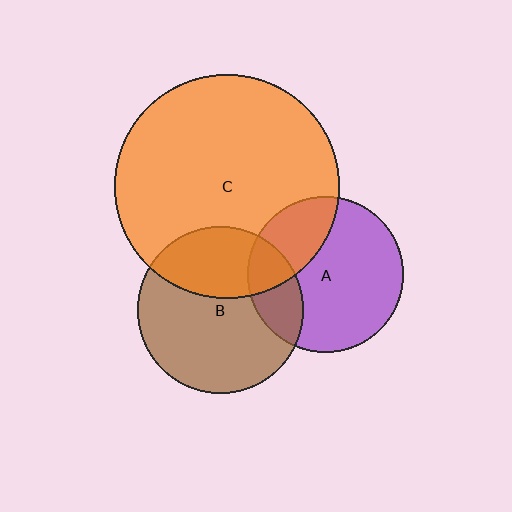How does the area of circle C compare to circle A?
Approximately 2.1 times.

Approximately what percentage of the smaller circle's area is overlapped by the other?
Approximately 35%.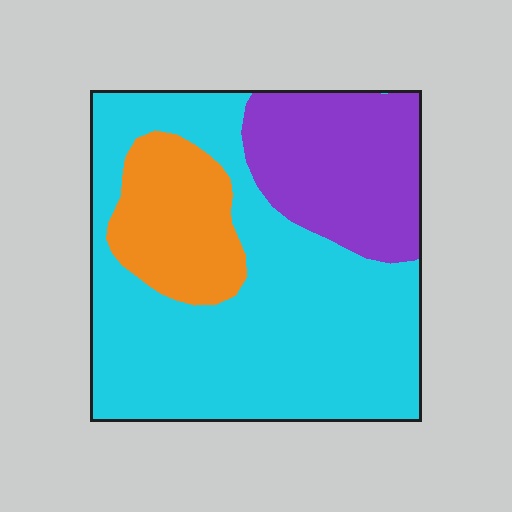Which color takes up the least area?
Orange, at roughly 15%.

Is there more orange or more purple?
Purple.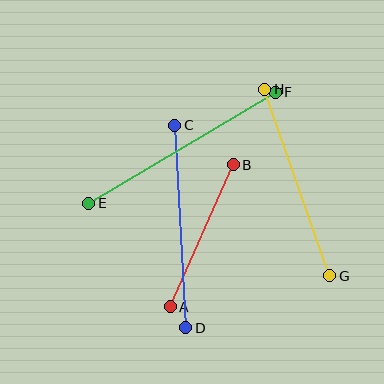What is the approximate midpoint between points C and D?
The midpoint is at approximately (180, 227) pixels.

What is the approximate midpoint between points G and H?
The midpoint is at approximately (297, 183) pixels.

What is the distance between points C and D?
The distance is approximately 203 pixels.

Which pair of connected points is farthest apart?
Points E and F are farthest apart.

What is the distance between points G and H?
The distance is approximately 197 pixels.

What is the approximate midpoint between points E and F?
The midpoint is at approximately (182, 148) pixels.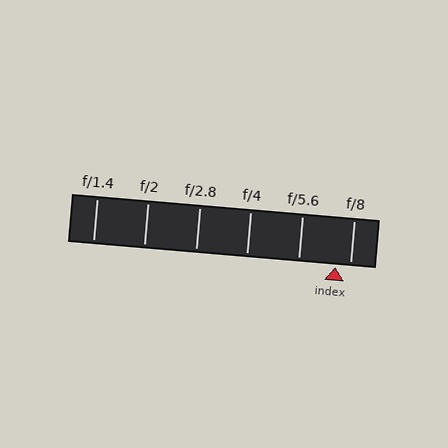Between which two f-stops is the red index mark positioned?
The index mark is between f/5.6 and f/8.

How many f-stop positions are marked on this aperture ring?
There are 6 f-stop positions marked.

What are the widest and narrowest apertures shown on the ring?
The widest aperture shown is f/1.4 and the narrowest is f/8.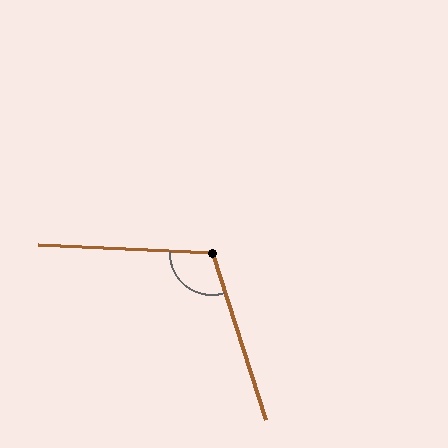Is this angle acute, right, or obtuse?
It is obtuse.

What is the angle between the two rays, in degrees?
Approximately 111 degrees.